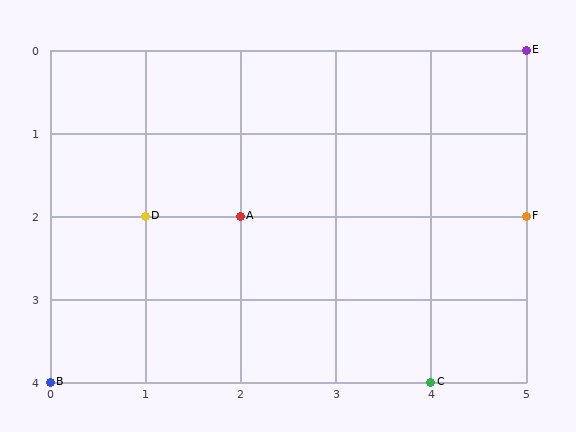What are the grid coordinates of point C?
Point C is at grid coordinates (4, 4).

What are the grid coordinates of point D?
Point D is at grid coordinates (1, 2).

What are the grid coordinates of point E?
Point E is at grid coordinates (5, 0).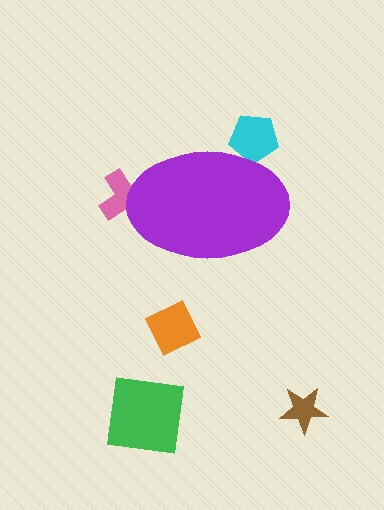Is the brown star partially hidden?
No, the brown star is fully visible.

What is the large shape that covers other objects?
A purple ellipse.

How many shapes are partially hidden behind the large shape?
2 shapes are partially hidden.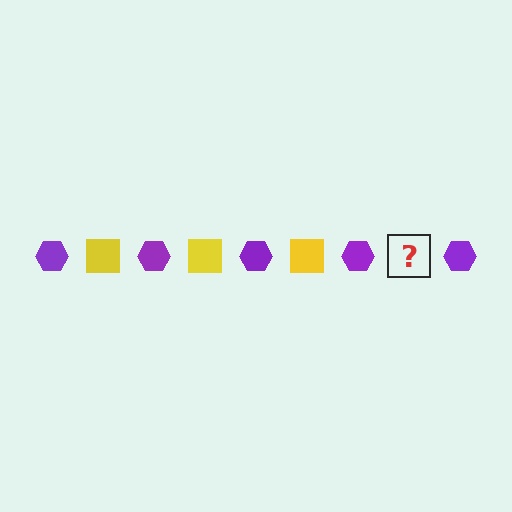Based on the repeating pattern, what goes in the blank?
The blank should be a yellow square.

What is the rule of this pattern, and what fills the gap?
The rule is that the pattern alternates between purple hexagon and yellow square. The gap should be filled with a yellow square.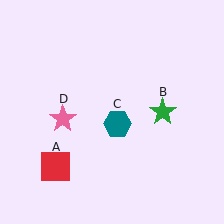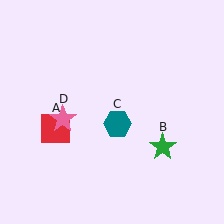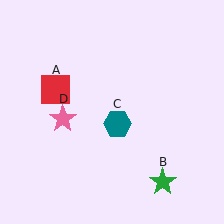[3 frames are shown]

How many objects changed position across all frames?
2 objects changed position: red square (object A), green star (object B).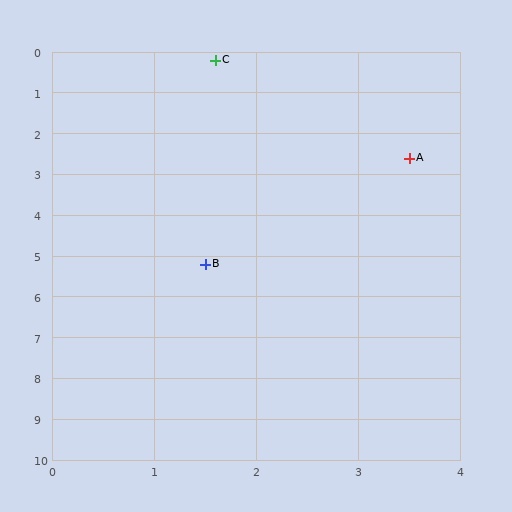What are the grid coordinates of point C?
Point C is at approximately (1.6, 0.2).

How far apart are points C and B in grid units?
Points C and B are about 5.0 grid units apart.